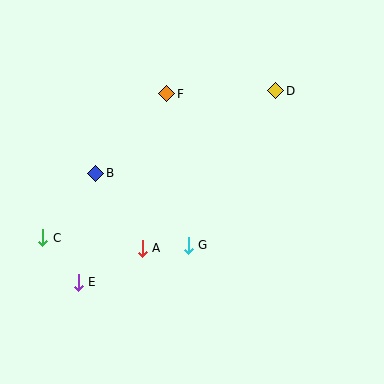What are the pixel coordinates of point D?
Point D is at (276, 91).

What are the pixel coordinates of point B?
Point B is at (96, 173).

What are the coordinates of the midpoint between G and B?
The midpoint between G and B is at (142, 209).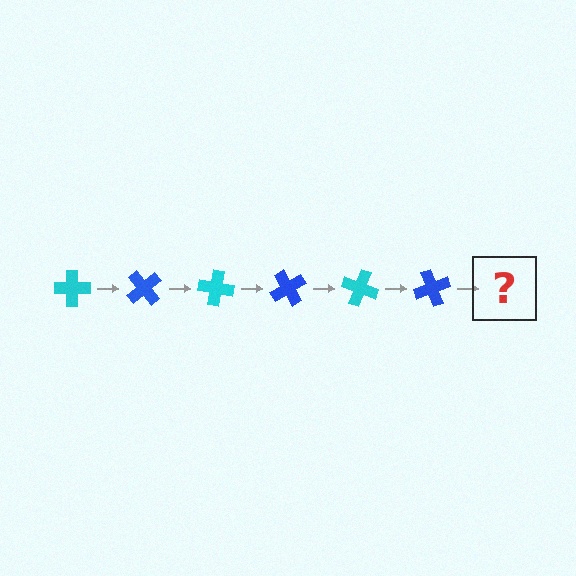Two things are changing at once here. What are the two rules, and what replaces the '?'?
The two rules are that it rotates 50 degrees each step and the color cycles through cyan and blue. The '?' should be a cyan cross, rotated 300 degrees from the start.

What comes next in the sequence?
The next element should be a cyan cross, rotated 300 degrees from the start.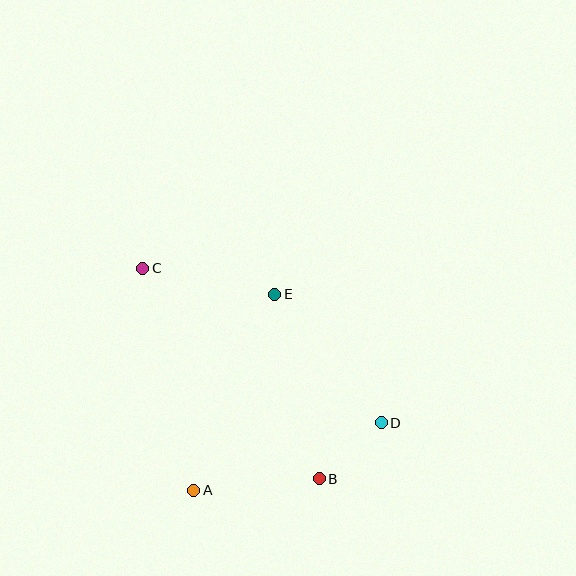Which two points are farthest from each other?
Points C and D are farthest from each other.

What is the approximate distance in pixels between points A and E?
The distance between A and E is approximately 212 pixels.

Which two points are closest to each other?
Points B and D are closest to each other.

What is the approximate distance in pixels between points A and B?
The distance between A and B is approximately 126 pixels.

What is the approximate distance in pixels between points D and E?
The distance between D and E is approximately 167 pixels.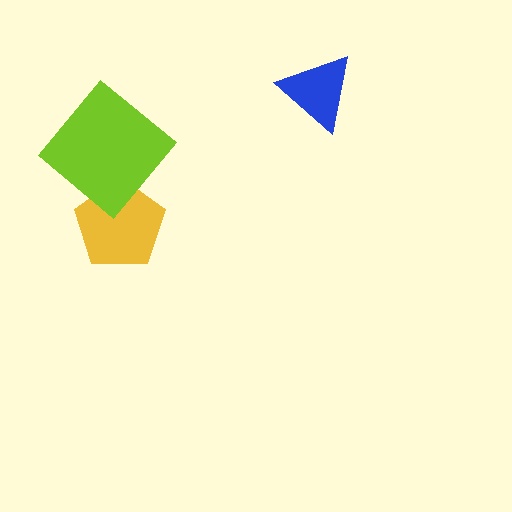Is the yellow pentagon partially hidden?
Yes, it is partially covered by another shape.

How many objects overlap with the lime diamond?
1 object overlaps with the lime diamond.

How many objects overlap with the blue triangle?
0 objects overlap with the blue triangle.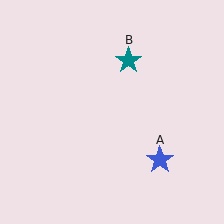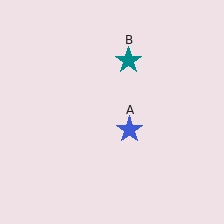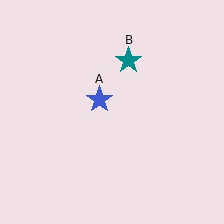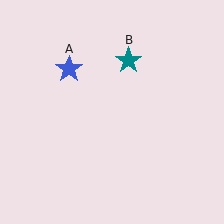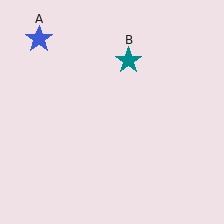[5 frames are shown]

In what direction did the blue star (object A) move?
The blue star (object A) moved up and to the left.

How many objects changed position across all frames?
1 object changed position: blue star (object A).